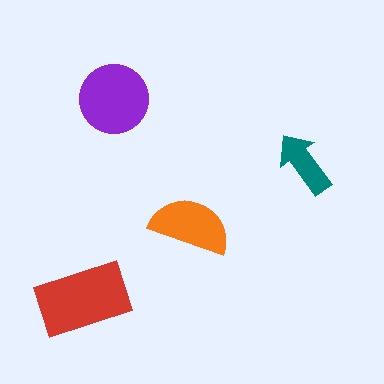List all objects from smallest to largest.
The teal arrow, the orange semicircle, the purple circle, the red rectangle.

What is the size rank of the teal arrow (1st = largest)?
4th.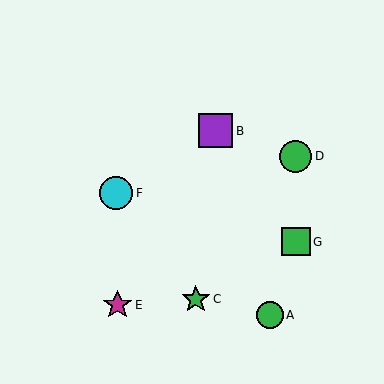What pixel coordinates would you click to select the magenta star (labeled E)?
Click at (118, 305) to select the magenta star E.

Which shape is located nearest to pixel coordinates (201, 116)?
The purple square (labeled B) at (216, 131) is nearest to that location.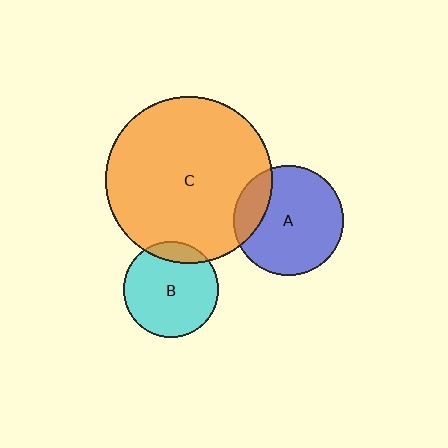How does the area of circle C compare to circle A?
Approximately 2.3 times.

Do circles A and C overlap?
Yes.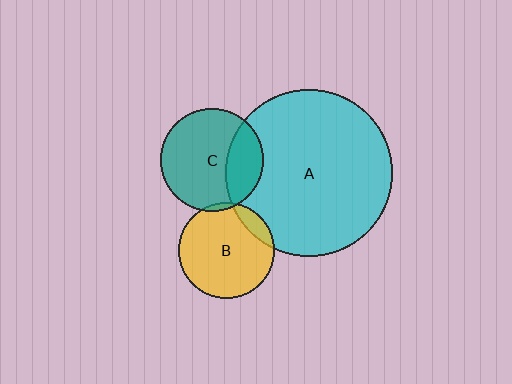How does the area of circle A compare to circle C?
Approximately 2.7 times.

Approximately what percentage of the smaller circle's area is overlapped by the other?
Approximately 25%.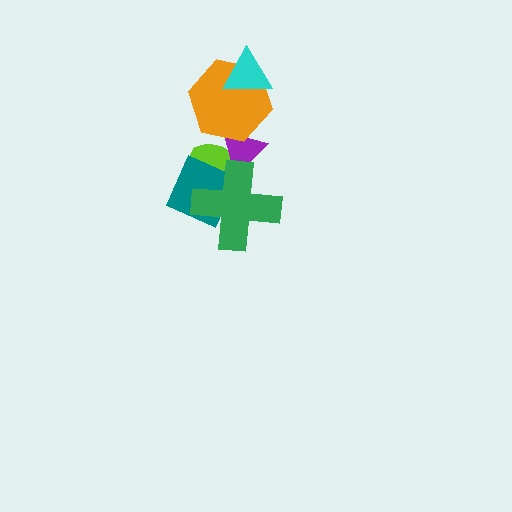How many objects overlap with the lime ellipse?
3 objects overlap with the lime ellipse.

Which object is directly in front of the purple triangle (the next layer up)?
The orange hexagon is directly in front of the purple triangle.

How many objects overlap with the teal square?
2 objects overlap with the teal square.